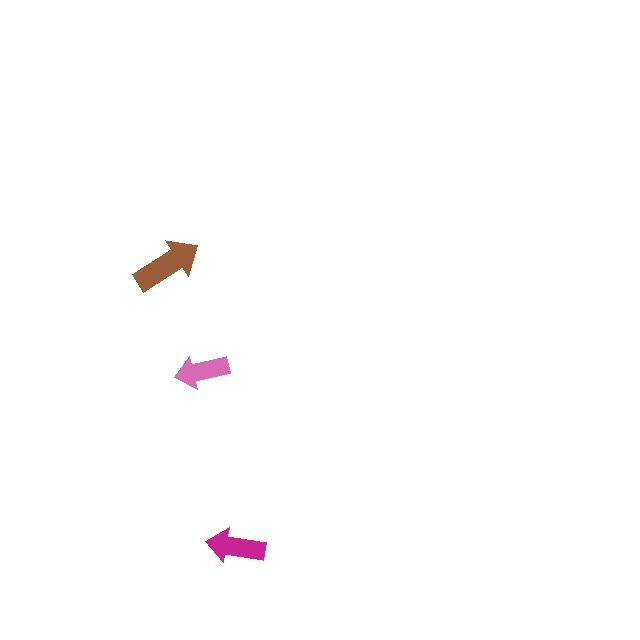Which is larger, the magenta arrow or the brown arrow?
The brown one.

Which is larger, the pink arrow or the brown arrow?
The brown one.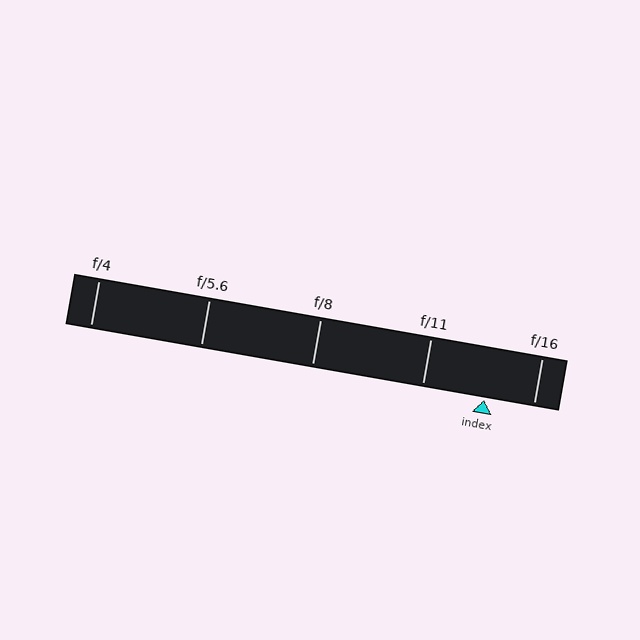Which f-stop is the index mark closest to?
The index mark is closest to f/16.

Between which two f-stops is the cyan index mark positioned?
The index mark is between f/11 and f/16.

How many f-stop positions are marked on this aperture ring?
There are 5 f-stop positions marked.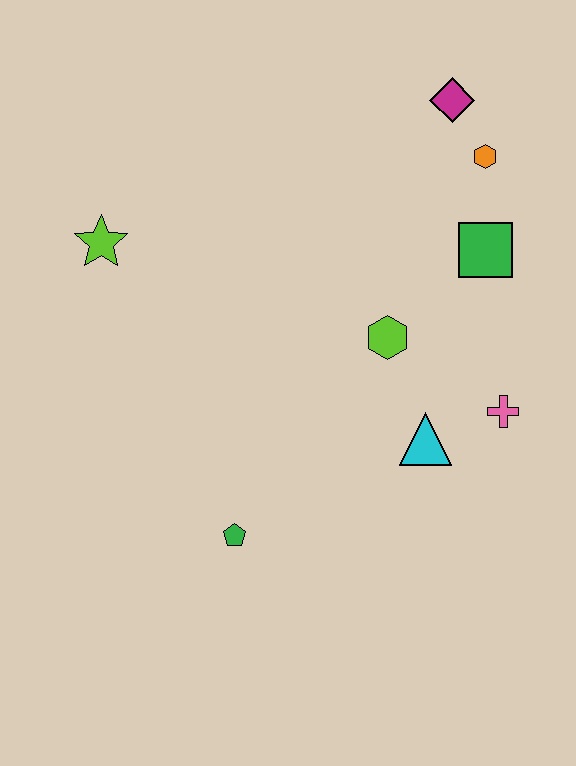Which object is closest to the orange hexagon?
The magenta diamond is closest to the orange hexagon.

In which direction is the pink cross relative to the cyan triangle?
The pink cross is to the right of the cyan triangle.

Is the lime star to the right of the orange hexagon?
No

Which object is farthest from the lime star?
The pink cross is farthest from the lime star.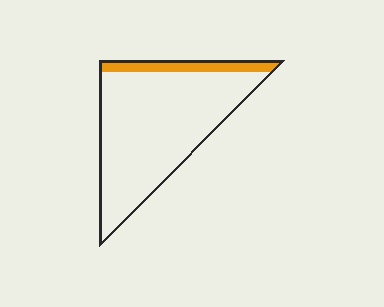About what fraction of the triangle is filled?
About one eighth (1/8).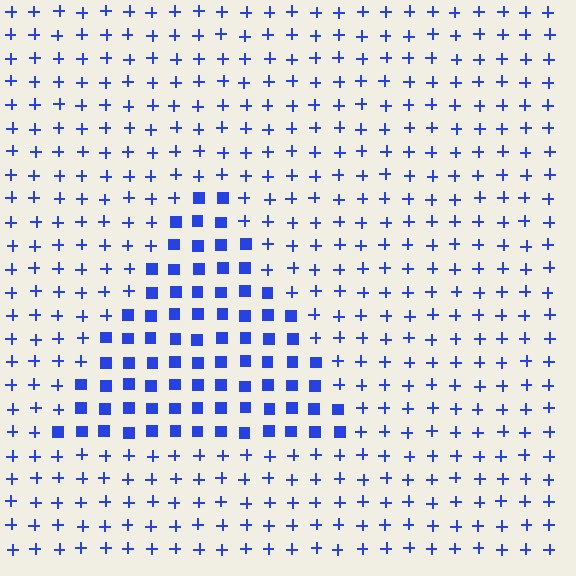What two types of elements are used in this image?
The image uses squares inside the triangle region and plus signs outside it.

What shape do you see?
I see a triangle.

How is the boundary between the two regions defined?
The boundary is defined by a change in element shape: squares inside vs. plus signs outside. All elements share the same color and spacing.